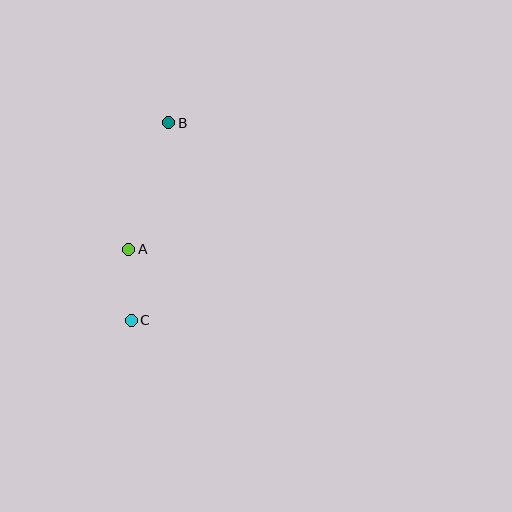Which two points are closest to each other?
Points A and C are closest to each other.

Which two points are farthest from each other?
Points B and C are farthest from each other.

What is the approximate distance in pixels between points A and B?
The distance between A and B is approximately 132 pixels.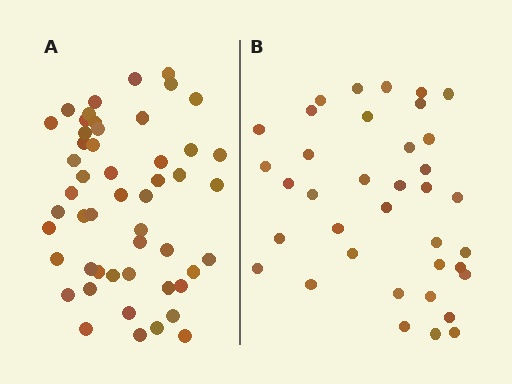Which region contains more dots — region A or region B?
Region A (the left region) has more dots.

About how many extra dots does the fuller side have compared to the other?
Region A has approximately 15 more dots than region B.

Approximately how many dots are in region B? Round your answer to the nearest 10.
About 40 dots. (The exact count is 37, which rounds to 40.)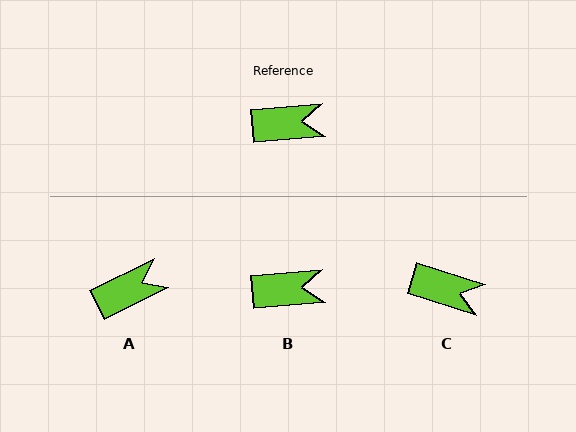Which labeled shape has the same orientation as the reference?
B.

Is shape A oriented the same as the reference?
No, it is off by about 22 degrees.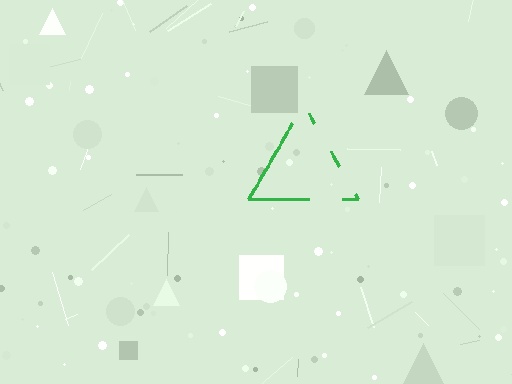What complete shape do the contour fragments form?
The contour fragments form a triangle.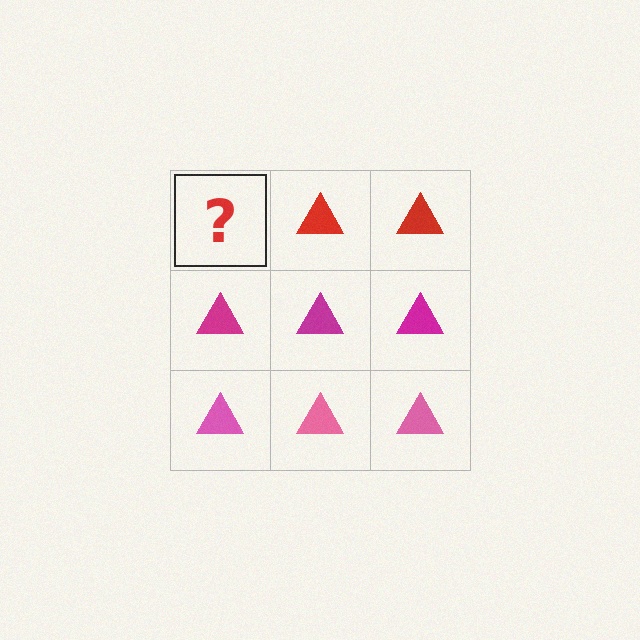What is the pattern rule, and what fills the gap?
The rule is that each row has a consistent color. The gap should be filled with a red triangle.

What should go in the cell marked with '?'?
The missing cell should contain a red triangle.